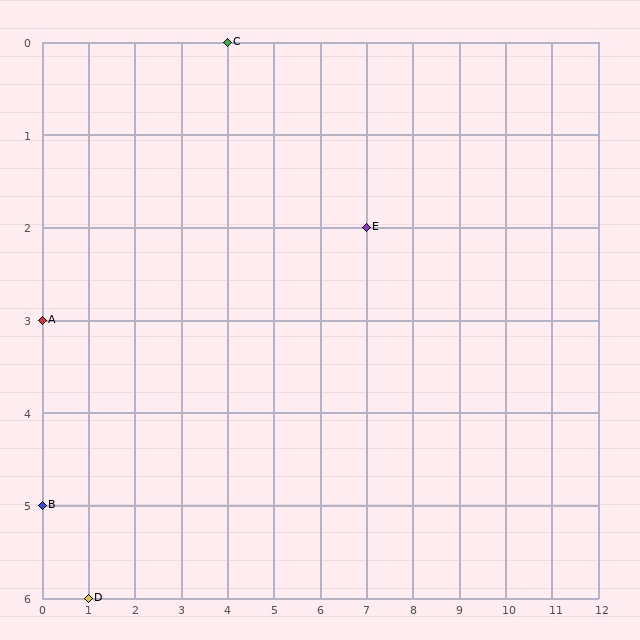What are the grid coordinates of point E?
Point E is at grid coordinates (7, 2).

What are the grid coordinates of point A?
Point A is at grid coordinates (0, 3).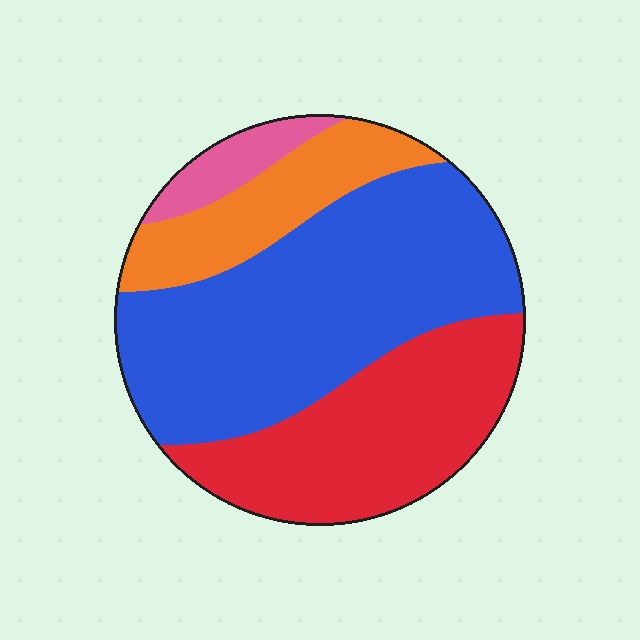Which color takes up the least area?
Pink, at roughly 5%.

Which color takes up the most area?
Blue, at roughly 50%.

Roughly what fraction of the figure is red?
Red covers roughly 30% of the figure.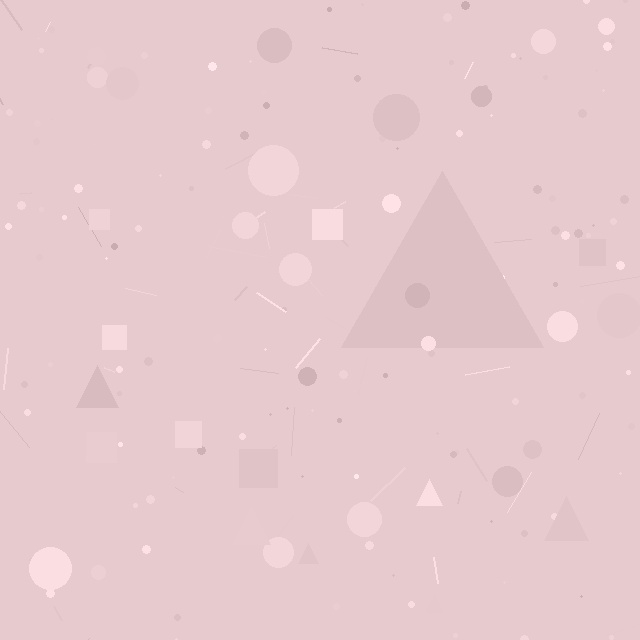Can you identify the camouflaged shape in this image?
The camouflaged shape is a triangle.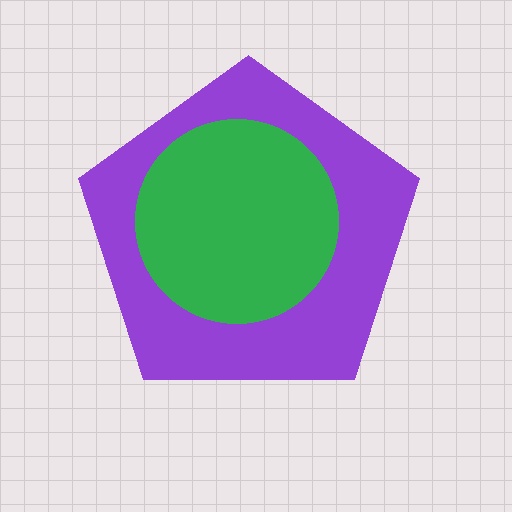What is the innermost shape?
The green circle.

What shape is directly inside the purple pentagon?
The green circle.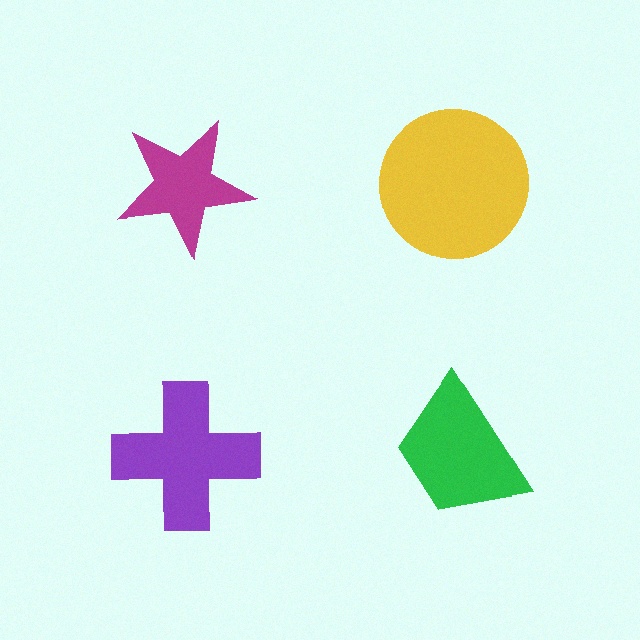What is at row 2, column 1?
A purple cross.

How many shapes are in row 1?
2 shapes.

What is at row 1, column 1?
A magenta star.